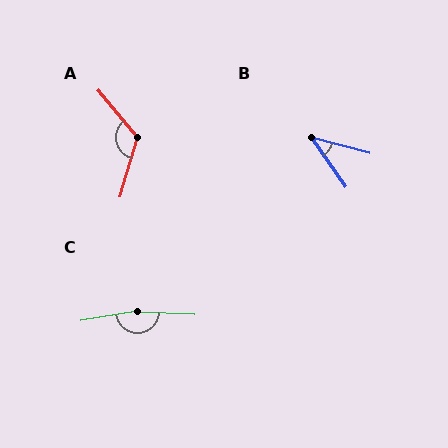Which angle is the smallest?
B, at approximately 41 degrees.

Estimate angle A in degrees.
Approximately 124 degrees.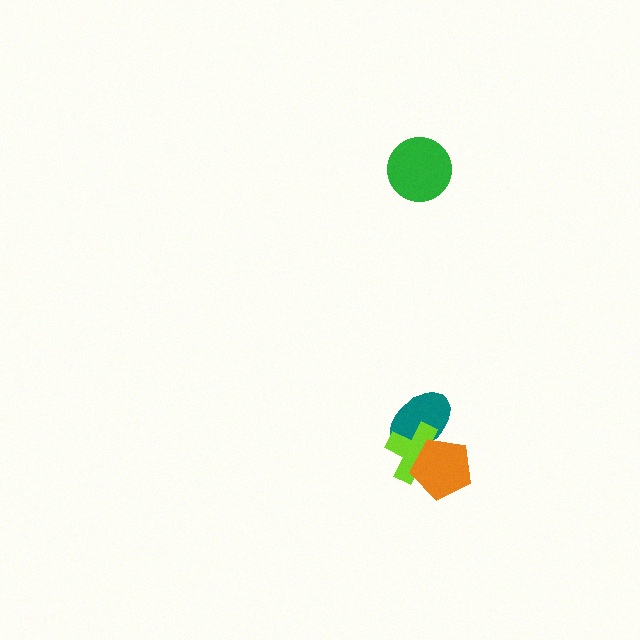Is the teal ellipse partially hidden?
Yes, it is partially covered by another shape.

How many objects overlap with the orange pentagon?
2 objects overlap with the orange pentagon.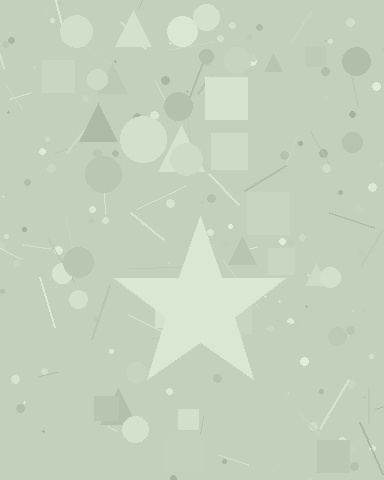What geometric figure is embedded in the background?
A star is embedded in the background.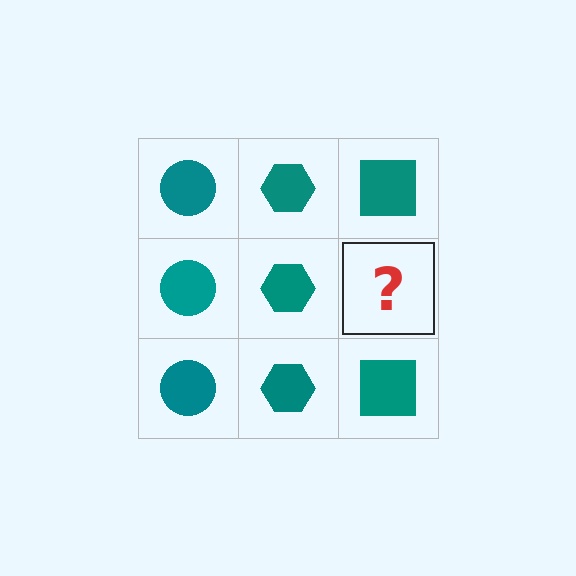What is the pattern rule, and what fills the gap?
The rule is that each column has a consistent shape. The gap should be filled with a teal square.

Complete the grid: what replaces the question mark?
The question mark should be replaced with a teal square.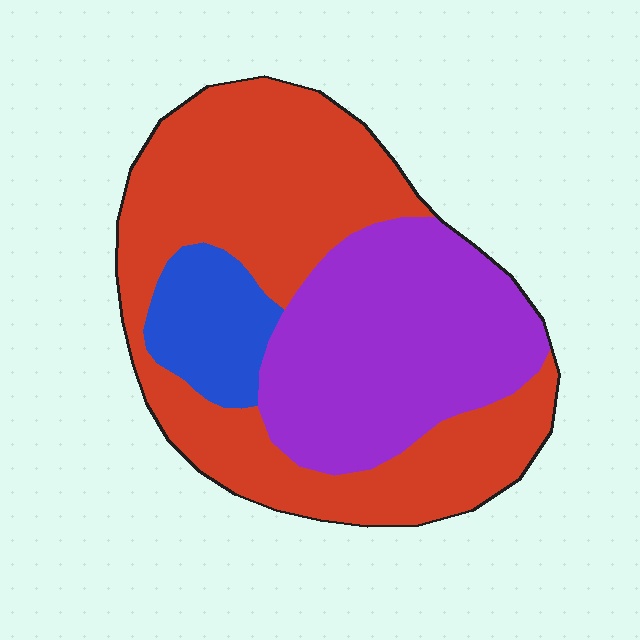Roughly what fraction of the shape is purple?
Purple takes up between a third and a half of the shape.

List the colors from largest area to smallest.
From largest to smallest: red, purple, blue.